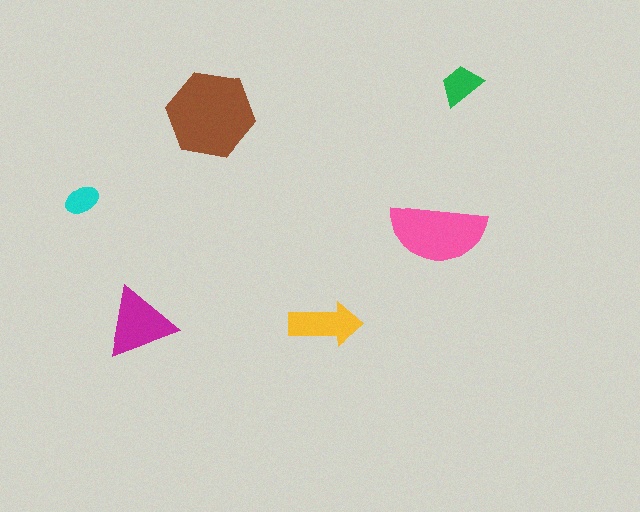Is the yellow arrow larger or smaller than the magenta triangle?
Smaller.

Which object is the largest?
The brown hexagon.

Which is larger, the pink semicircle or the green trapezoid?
The pink semicircle.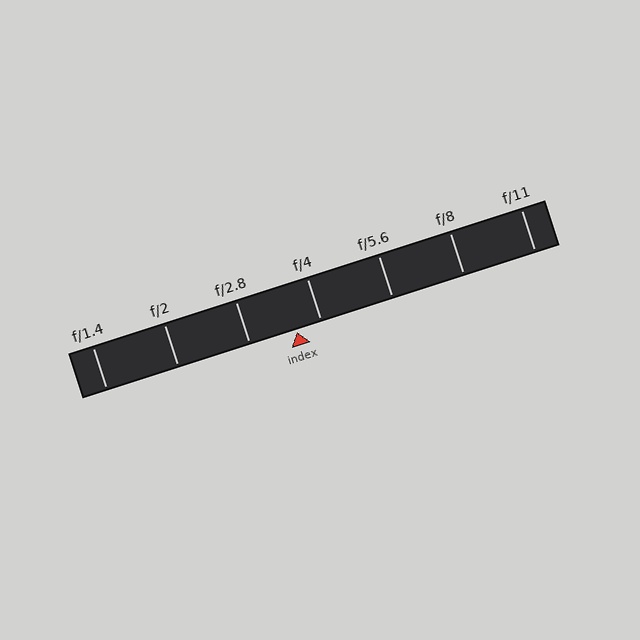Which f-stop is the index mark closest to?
The index mark is closest to f/4.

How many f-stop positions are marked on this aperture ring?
There are 7 f-stop positions marked.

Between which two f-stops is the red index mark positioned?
The index mark is between f/2.8 and f/4.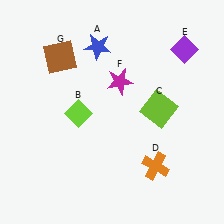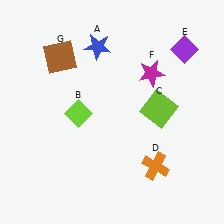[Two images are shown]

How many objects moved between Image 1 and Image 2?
1 object moved between the two images.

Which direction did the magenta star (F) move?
The magenta star (F) moved right.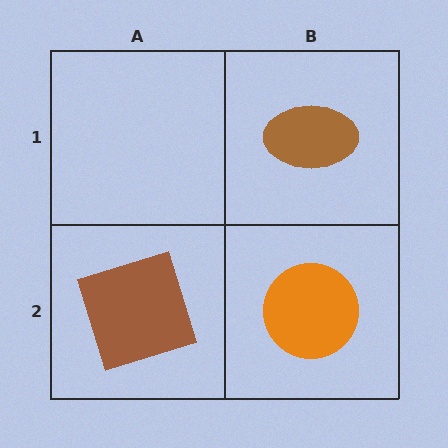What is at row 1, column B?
A brown ellipse.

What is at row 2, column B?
An orange circle.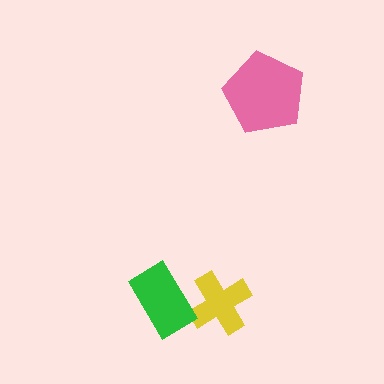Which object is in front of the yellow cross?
The green rectangle is in front of the yellow cross.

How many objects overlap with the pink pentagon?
0 objects overlap with the pink pentagon.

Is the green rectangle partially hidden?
No, no other shape covers it.